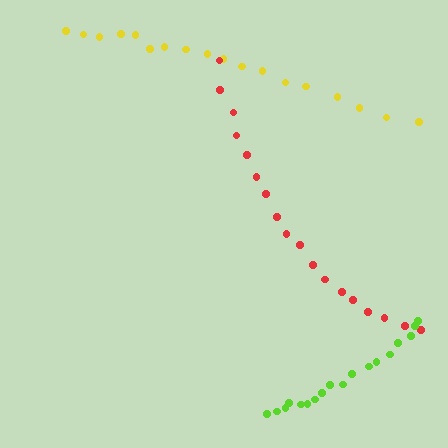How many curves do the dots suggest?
There are 3 distinct paths.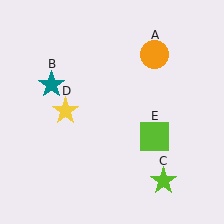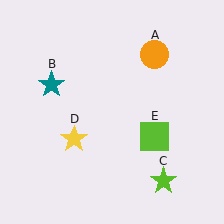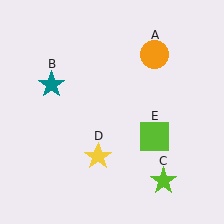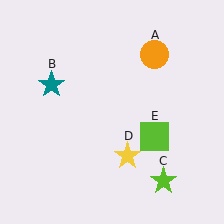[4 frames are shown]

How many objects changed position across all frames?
1 object changed position: yellow star (object D).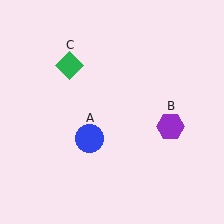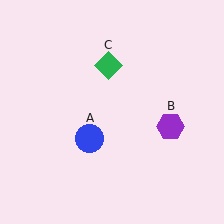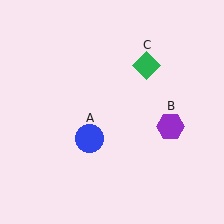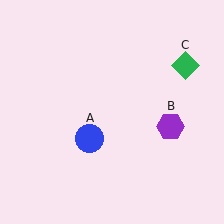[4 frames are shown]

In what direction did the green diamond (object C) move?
The green diamond (object C) moved right.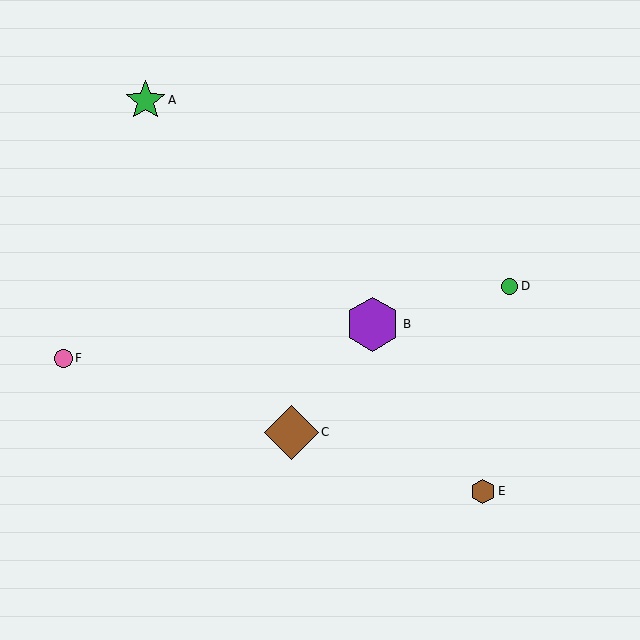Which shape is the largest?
The purple hexagon (labeled B) is the largest.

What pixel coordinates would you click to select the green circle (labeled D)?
Click at (510, 286) to select the green circle D.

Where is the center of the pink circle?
The center of the pink circle is at (64, 358).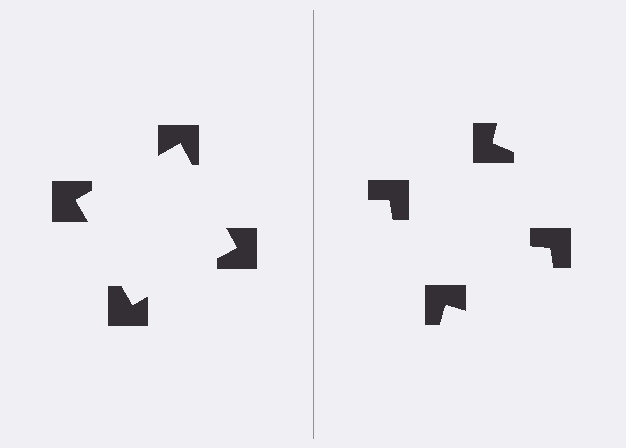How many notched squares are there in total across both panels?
8 — 4 on each side.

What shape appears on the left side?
An illusory square.